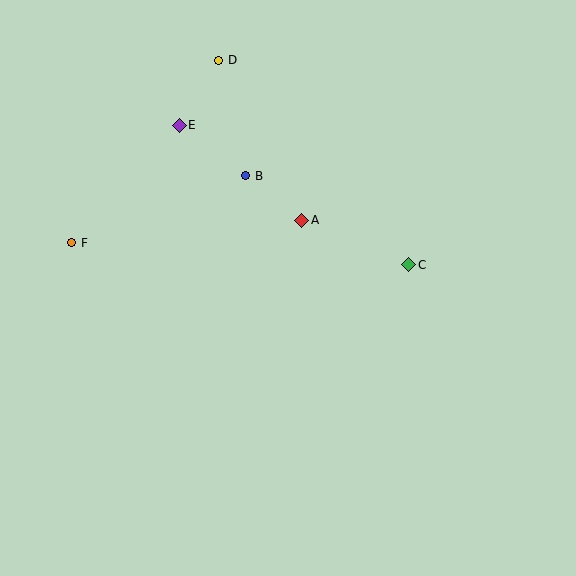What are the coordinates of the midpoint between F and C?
The midpoint between F and C is at (240, 254).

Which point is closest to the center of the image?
Point A at (302, 220) is closest to the center.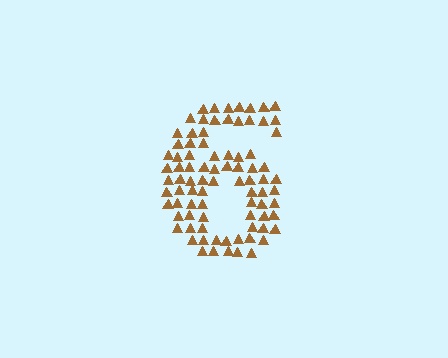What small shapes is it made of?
It is made of small triangles.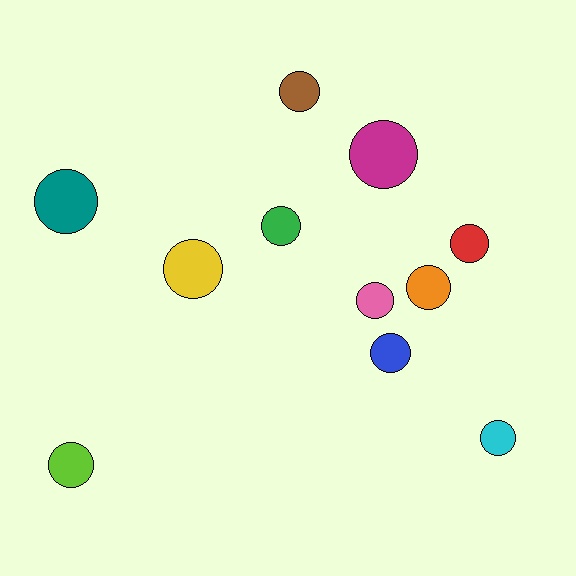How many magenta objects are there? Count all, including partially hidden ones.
There is 1 magenta object.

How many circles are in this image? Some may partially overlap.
There are 11 circles.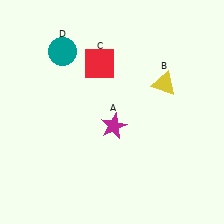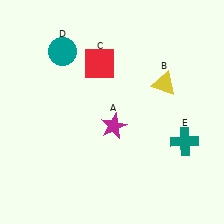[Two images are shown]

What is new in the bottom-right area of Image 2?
A teal cross (E) was added in the bottom-right area of Image 2.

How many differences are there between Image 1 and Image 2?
There is 1 difference between the two images.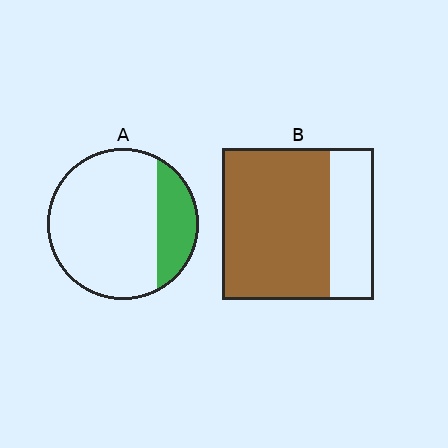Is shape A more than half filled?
No.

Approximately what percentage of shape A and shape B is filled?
A is approximately 20% and B is approximately 70%.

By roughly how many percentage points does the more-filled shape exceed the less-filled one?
By roughly 50 percentage points (B over A).